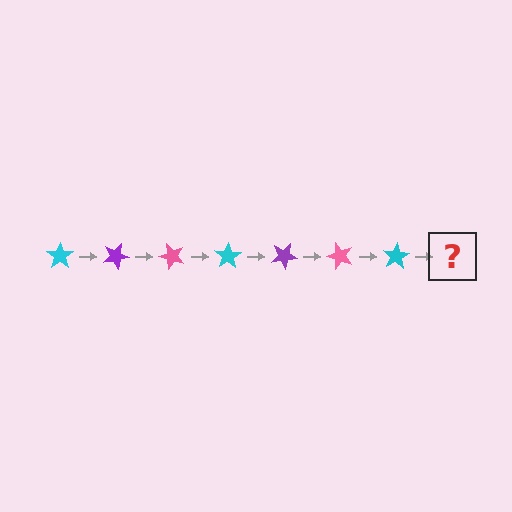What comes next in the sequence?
The next element should be a purple star, rotated 175 degrees from the start.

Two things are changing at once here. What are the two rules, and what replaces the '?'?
The two rules are that it rotates 25 degrees each step and the color cycles through cyan, purple, and pink. The '?' should be a purple star, rotated 175 degrees from the start.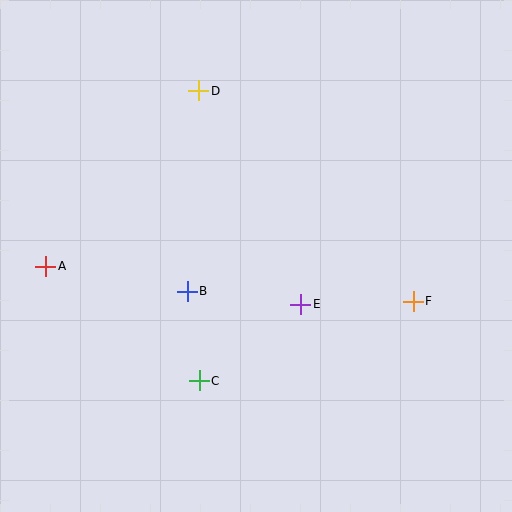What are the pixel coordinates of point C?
Point C is at (199, 381).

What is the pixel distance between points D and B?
The distance between D and B is 201 pixels.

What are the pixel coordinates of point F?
Point F is at (413, 301).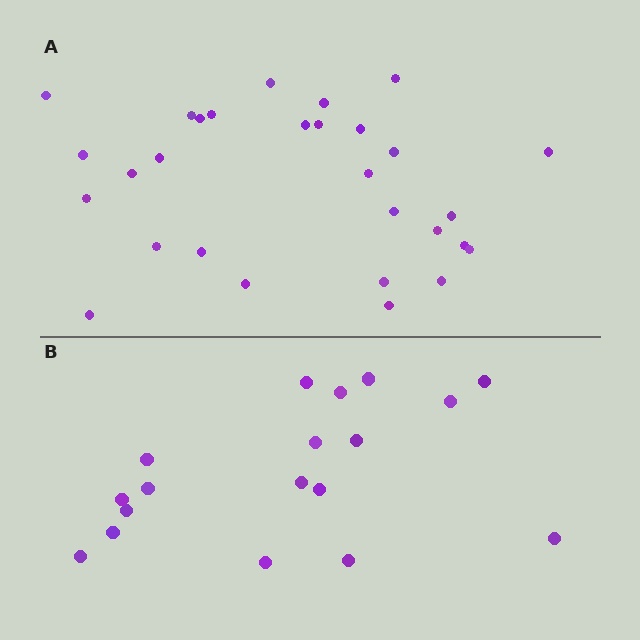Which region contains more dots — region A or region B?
Region A (the top region) has more dots.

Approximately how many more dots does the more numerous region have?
Region A has roughly 12 or so more dots than region B.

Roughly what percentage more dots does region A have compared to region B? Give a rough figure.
About 60% more.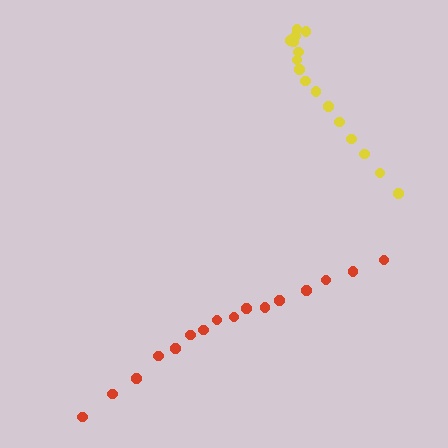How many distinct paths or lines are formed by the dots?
There are 2 distinct paths.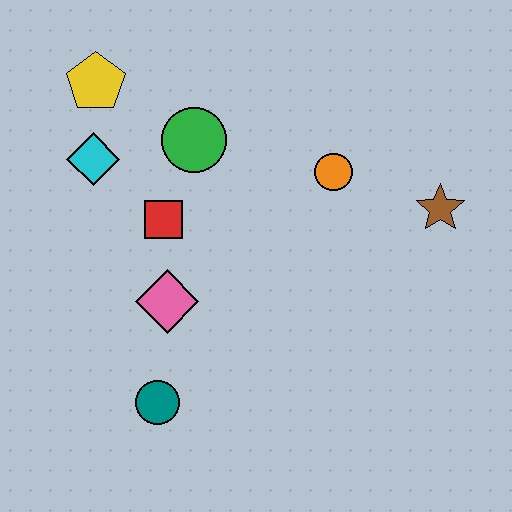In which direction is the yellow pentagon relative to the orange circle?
The yellow pentagon is to the left of the orange circle.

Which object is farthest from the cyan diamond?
The brown star is farthest from the cyan diamond.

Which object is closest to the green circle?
The red square is closest to the green circle.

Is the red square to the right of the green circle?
No